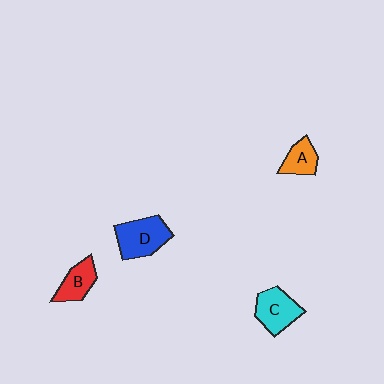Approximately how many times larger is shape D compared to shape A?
Approximately 1.7 times.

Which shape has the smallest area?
Shape A (orange).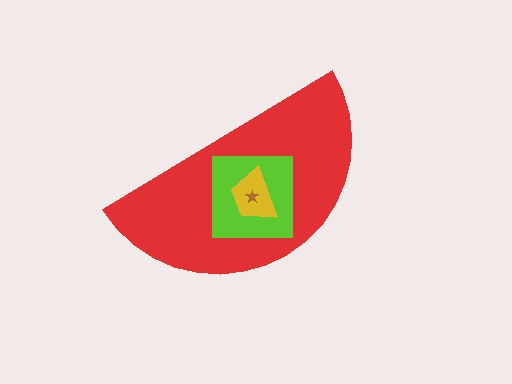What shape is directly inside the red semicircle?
The lime square.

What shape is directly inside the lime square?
The yellow trapezoid.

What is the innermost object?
The brown star.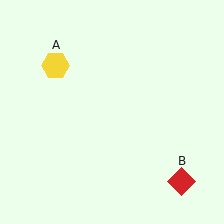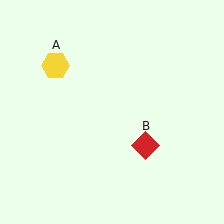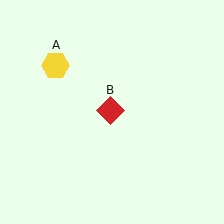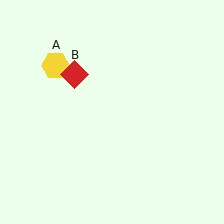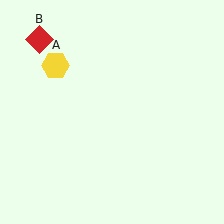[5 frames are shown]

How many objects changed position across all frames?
1 object changed position: red diamond (object B).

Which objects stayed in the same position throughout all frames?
Yellow hexagon (object A) remained stationary.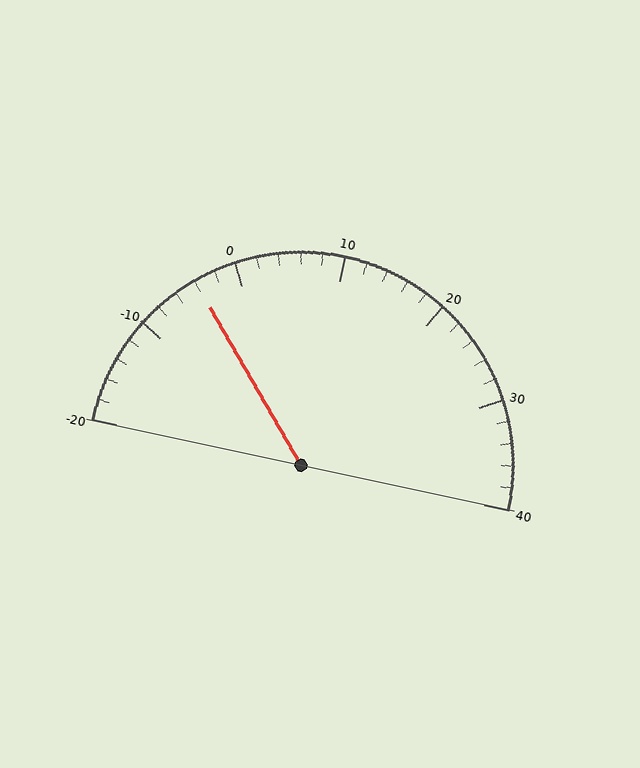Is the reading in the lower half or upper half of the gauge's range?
The reading is in the lower half of the range (-20 to 40).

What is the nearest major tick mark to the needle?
The nearest major tick mark is 0.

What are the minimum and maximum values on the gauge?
The gauge ranges from -20 to 40.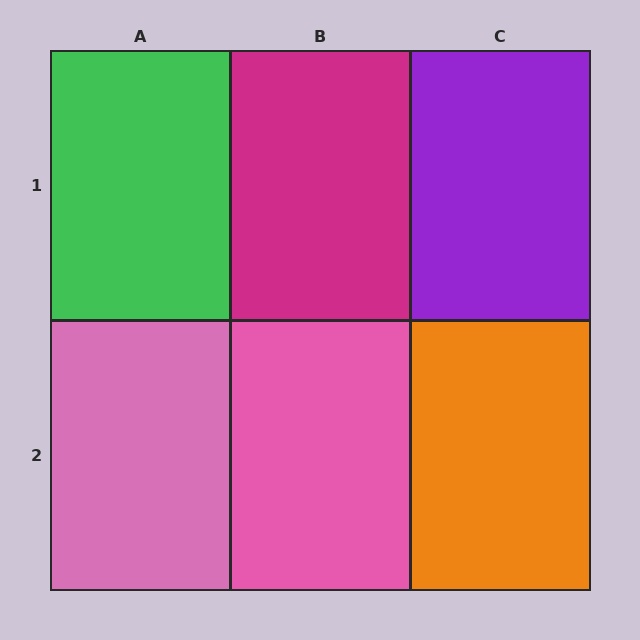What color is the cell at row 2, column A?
Pink.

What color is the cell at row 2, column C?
Orange.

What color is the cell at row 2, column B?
Pink.